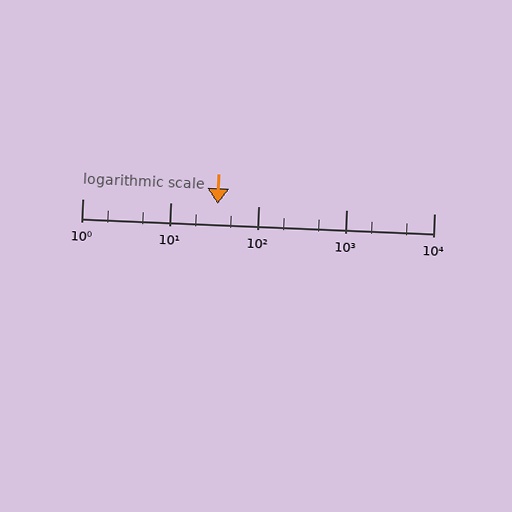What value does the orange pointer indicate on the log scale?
The pointer indicates approximately 35.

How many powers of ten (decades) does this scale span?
The scale spans 4 decades, from 1 to 10000.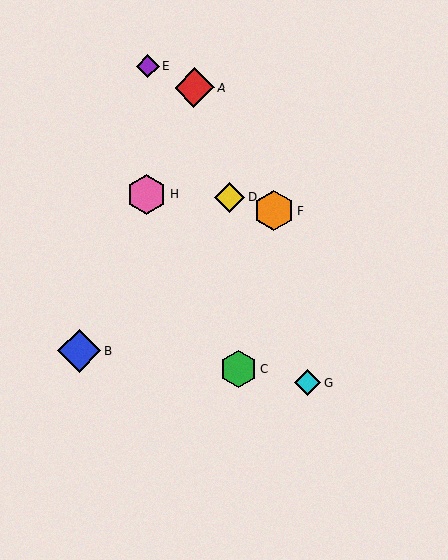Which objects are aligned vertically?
Objects E, H are aligned vertically.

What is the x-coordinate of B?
Object B is at x≈79.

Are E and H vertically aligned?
Yes, both are at x≈147.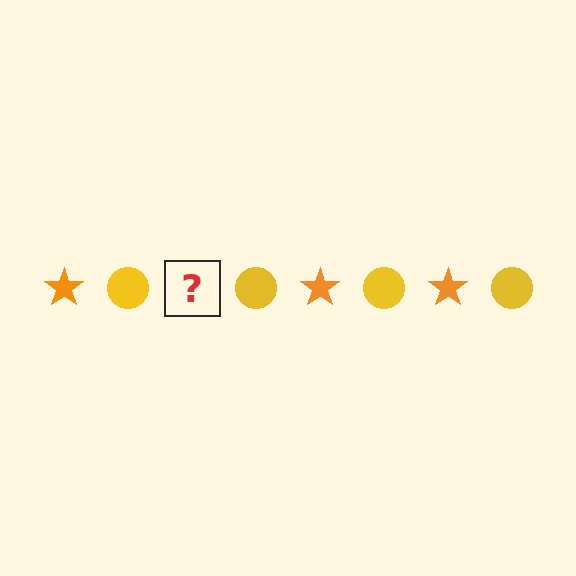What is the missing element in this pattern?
The missing element is an orange star.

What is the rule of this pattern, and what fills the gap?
The rule is that the pattern alternates between orange star and yellow circle. The gap should be filled with an orange star.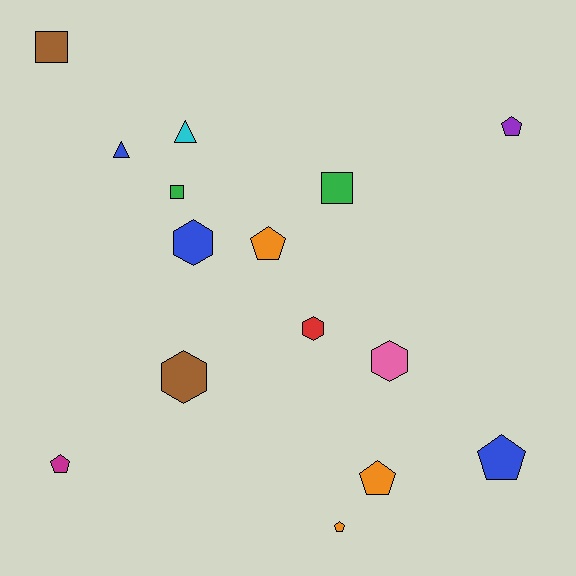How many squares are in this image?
There are 3 squares.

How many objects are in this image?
There are 15 objects.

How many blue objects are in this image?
There are 3 blue objects.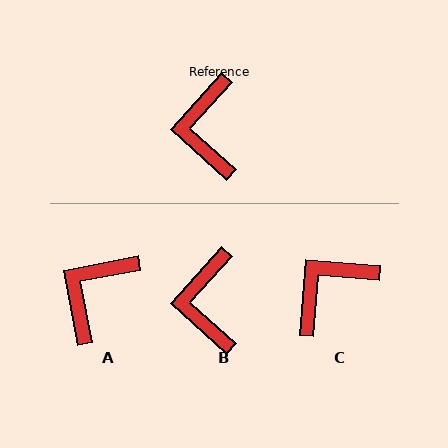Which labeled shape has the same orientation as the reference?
B.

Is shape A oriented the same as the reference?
No, it is off by about 37 degrees.